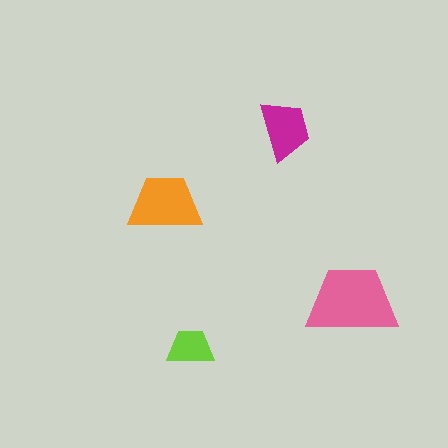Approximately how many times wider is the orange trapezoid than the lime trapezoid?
About 1.5 times wider.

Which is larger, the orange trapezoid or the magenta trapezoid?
The orange one.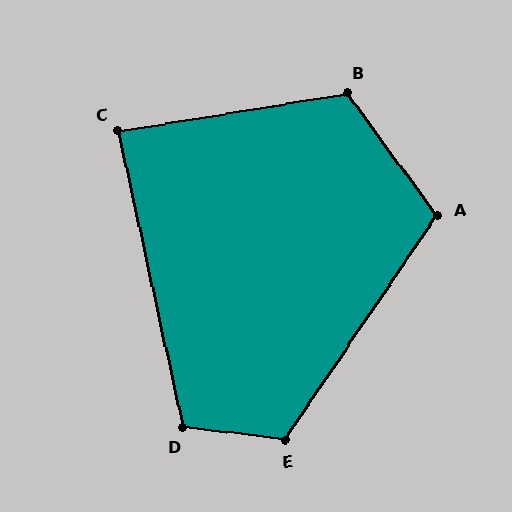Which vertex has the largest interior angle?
B, at approximately 117 degrees.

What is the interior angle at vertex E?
Approximately 117 degrees (obtuse).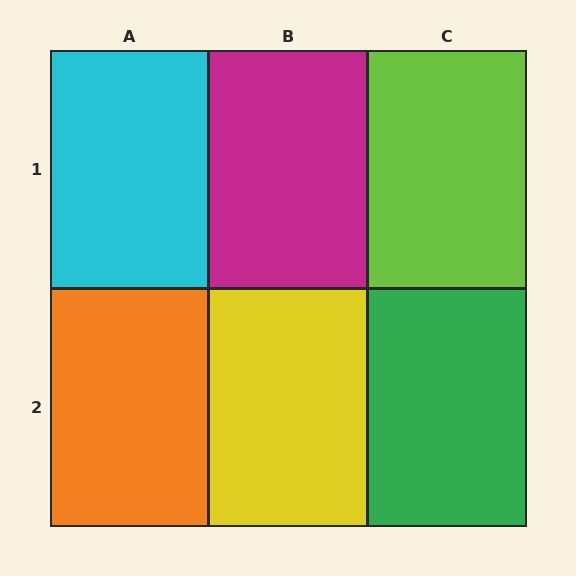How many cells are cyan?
1 cell is cyan.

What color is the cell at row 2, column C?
Green.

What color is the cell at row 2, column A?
Orange.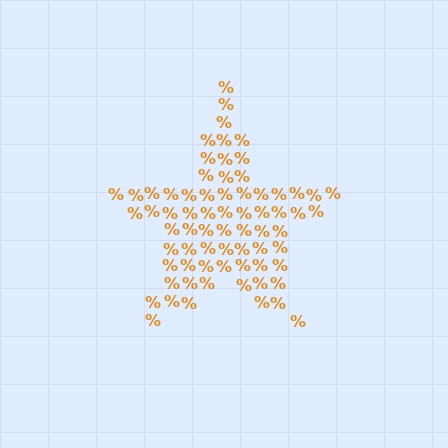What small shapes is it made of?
It is made of small percent signs.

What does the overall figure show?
The overall figure shows a star.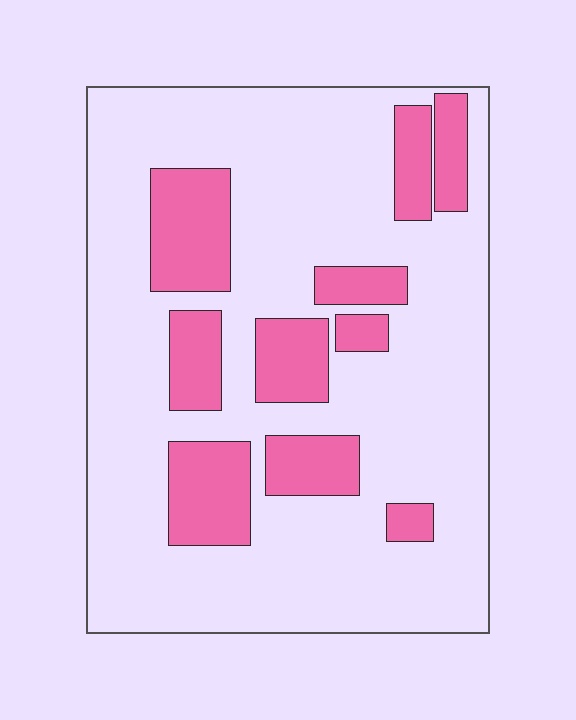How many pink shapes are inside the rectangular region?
10.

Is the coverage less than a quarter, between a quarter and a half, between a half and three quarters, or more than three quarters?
Less than a quarter.